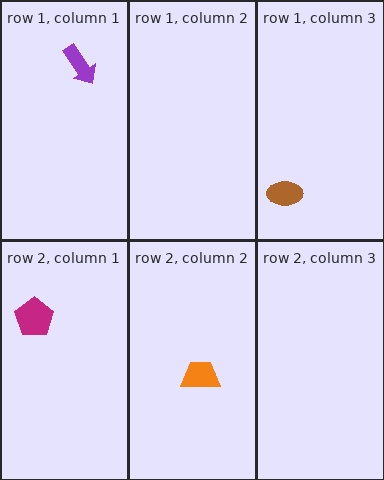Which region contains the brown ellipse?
The row 1, column 3 region.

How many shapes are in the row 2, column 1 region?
1.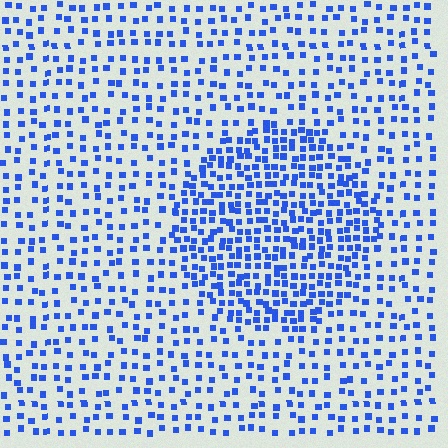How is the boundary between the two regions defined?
The boundary is defined by a change in element density (approximately 2.0x ratio). All elements are the same color, size, and shape.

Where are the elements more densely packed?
The elements are more densely packed inside the circle boundary.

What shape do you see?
I see a circle.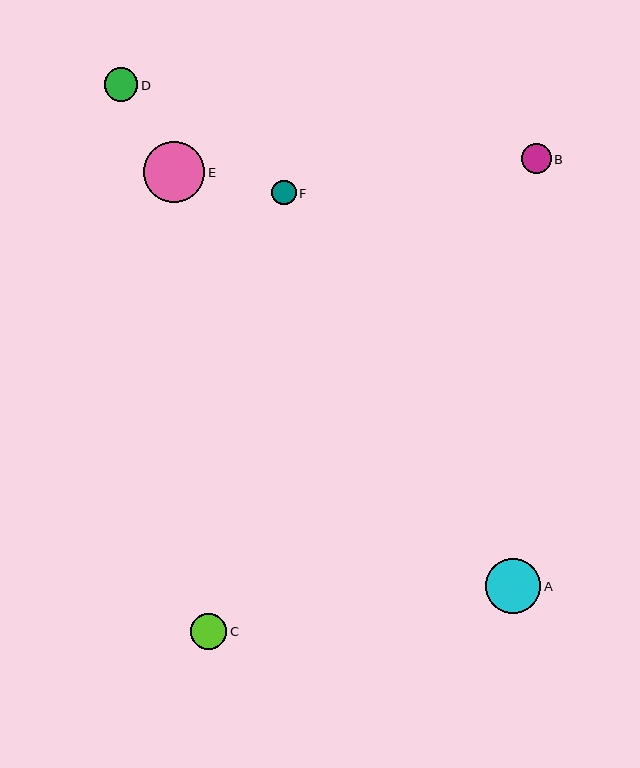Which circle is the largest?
Circle E is the largest with a size of approximately 61 pixels.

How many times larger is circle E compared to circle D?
Circle E is approximately 1.8 times the size of circle D.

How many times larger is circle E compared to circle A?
Circle E is approximately 1.1 times the size of circle A.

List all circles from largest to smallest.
From largest to smallest: E, A, C, D, B, F.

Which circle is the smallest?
Circle F is the smallest with a size of approximately 25 pixels.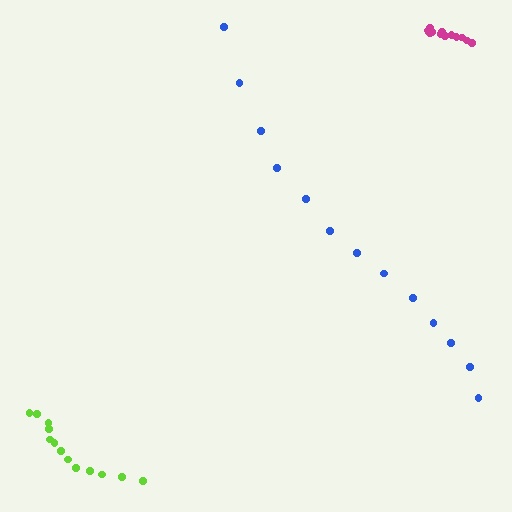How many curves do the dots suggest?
There are 3 distinct paths.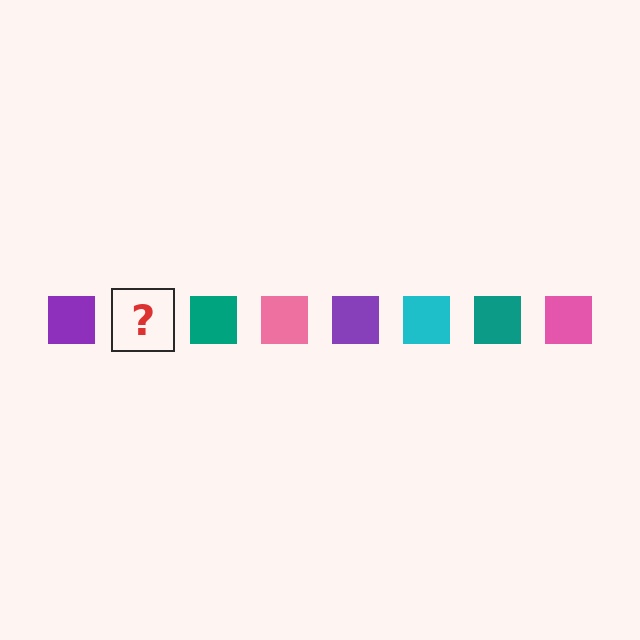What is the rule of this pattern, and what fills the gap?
The rule is that the pattern cycles through purple, cyan, teal, pink squares. The gap should be filled with a cyan square.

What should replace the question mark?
The question mark should be replaced with a cyan square.